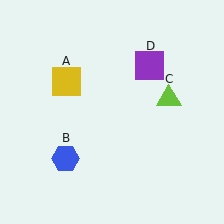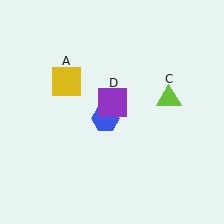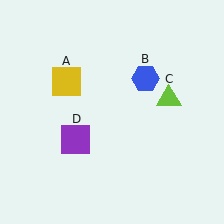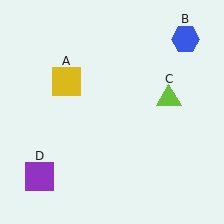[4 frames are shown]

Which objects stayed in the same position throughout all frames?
Yellow square (object A) and lime triangle (object C) remained stationary.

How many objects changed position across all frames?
2 objects changed position: blue hexagon (object B), purple square (object D).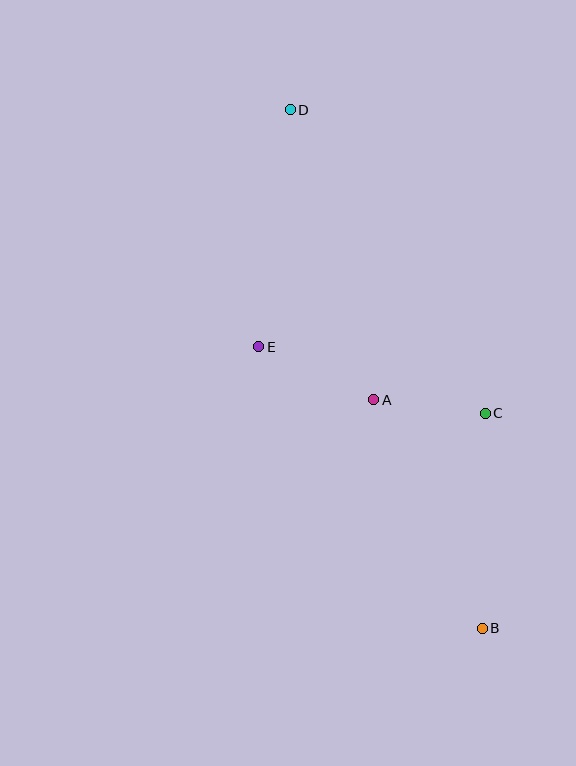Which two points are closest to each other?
Points A and C are closest to each other.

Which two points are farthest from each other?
Points B and D are farthest from each other.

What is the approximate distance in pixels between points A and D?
The distance between A and D is approximately 301 pixels.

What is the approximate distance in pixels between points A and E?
The distance between A and E is approximately 126 pixels.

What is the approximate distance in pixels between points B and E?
The distance between B and E is approximately 360 pixels.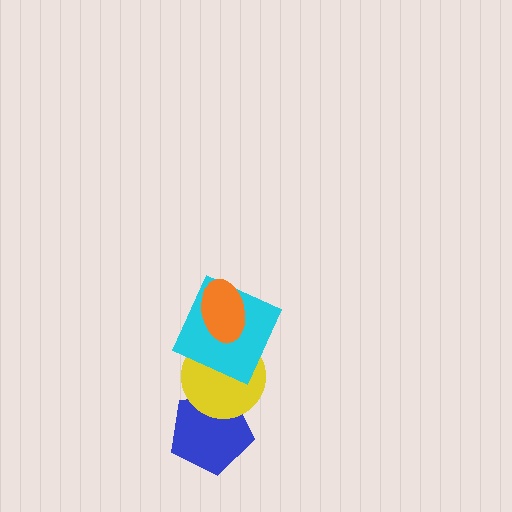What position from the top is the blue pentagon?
The blue pentagon is 4th from the top.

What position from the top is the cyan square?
The cyan square is 2nd from the top.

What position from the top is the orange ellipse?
The orange ellipse is 1st from the top.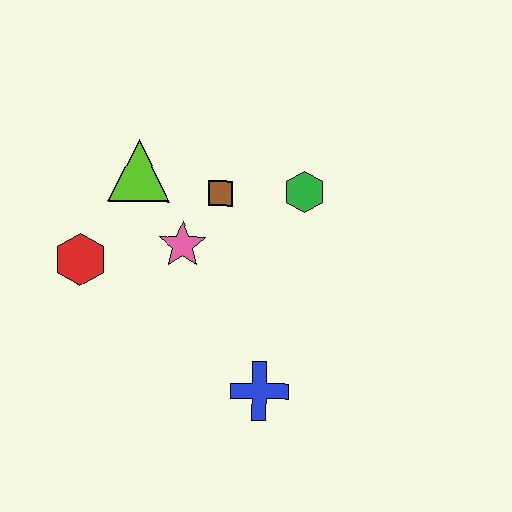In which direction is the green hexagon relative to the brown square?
The green hexagon is to the right of the brown square.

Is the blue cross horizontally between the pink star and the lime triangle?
No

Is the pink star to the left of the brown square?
Yes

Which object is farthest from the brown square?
The blue cross is farthest from the brown square.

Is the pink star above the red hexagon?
Yes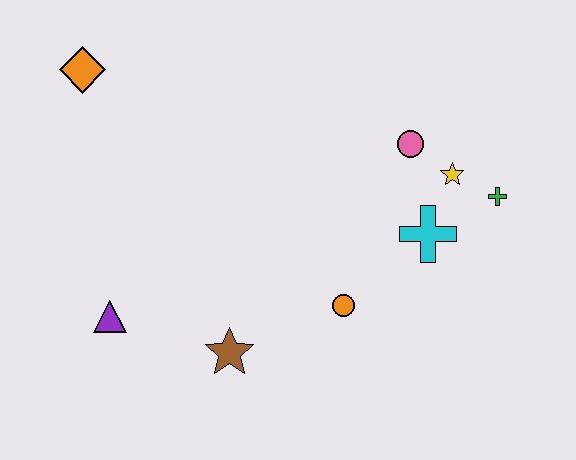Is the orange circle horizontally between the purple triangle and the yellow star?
Yes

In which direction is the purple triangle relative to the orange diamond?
The purple triangle is below the orange diamond.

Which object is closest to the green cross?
The yellow star is closest to the green cross.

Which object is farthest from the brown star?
The orange diamond is farthest from the brown star.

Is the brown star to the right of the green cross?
No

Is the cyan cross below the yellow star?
Yes